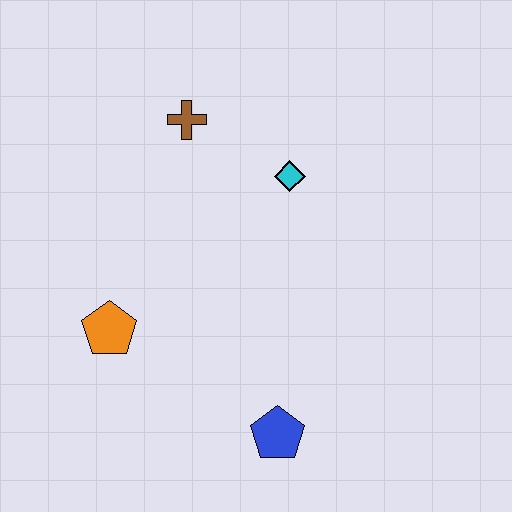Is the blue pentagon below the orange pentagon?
Yes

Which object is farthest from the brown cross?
The blue pentagon is farthest from the brown cross.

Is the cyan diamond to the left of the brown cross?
No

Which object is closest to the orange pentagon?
The blue pentagon is closest to the orange pentagon.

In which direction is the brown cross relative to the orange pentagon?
The brown cross is above the orange pentagon.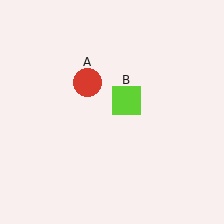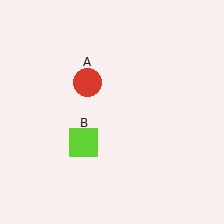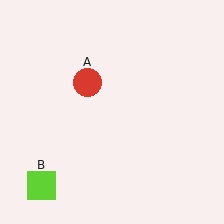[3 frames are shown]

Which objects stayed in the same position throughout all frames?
Red circle (object A) remained stationary.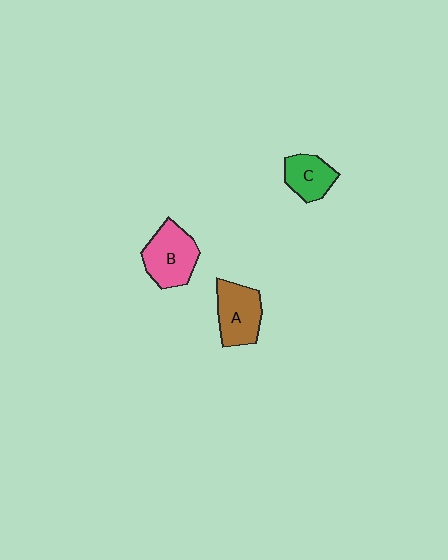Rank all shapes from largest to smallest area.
From largest to smallest: B (pink), A (brown), C (green).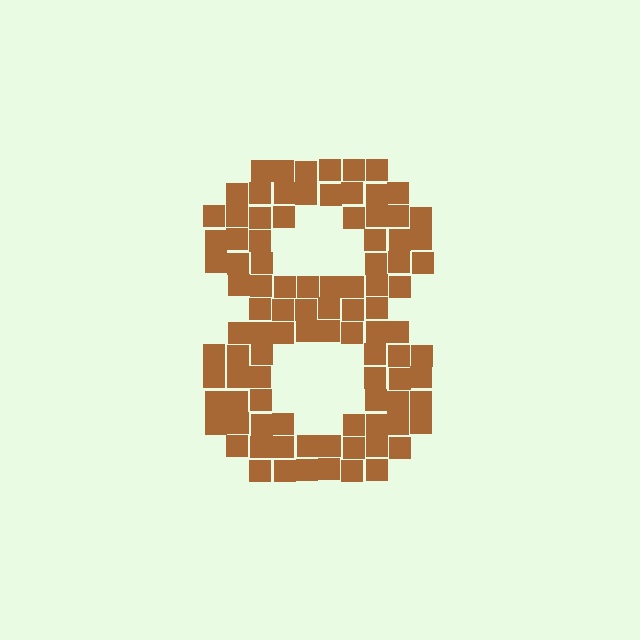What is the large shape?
The large shape is the digit 8.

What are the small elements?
The small elements are squares.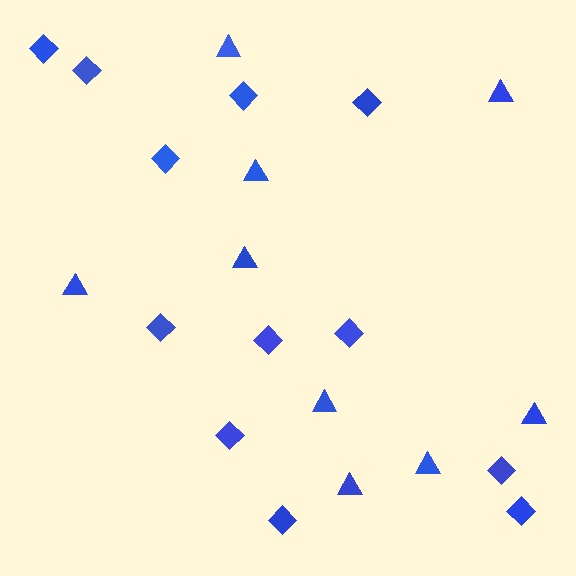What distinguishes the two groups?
There are 2 groups: one group of diamonds (12) and one group of triangles (9).